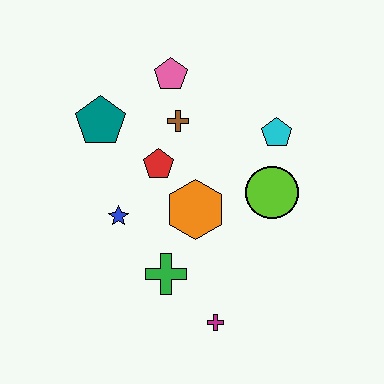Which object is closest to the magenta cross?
The green cross is closest to the magenta cross.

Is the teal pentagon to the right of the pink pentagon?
No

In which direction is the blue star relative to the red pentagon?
The blue star is below the red pentagon.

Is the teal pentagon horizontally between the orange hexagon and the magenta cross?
No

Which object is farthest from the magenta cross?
The pink pentagon is farthest from the magenta cross.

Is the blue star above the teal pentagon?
No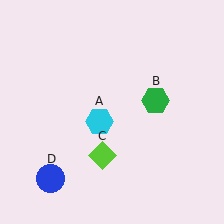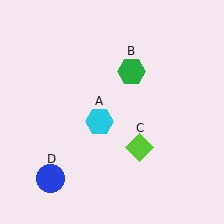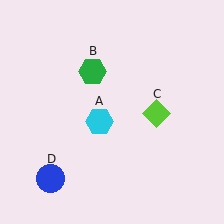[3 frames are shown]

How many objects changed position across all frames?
2 objects changed position: green hexagon (object B), lime diamond (object C).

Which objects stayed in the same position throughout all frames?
Cyan hexagon (object A) and blue circle (object D) remained stationary.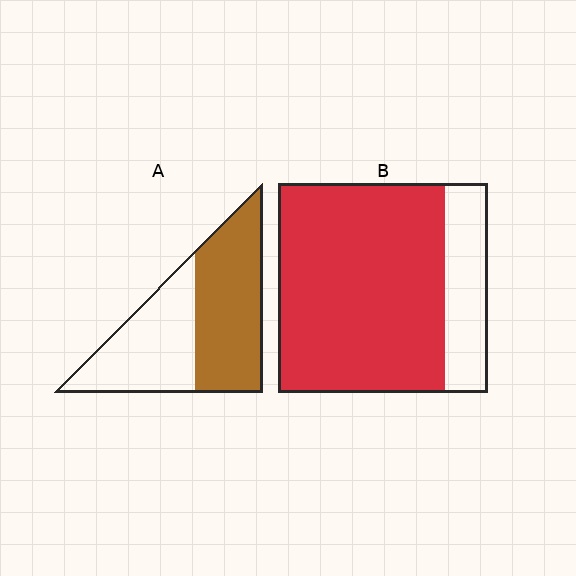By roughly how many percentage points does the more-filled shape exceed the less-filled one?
By roughly 25 percentage points (B over A).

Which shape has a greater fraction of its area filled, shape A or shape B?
Shape B.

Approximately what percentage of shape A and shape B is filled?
A is approximately 55% and B is approximately 80%.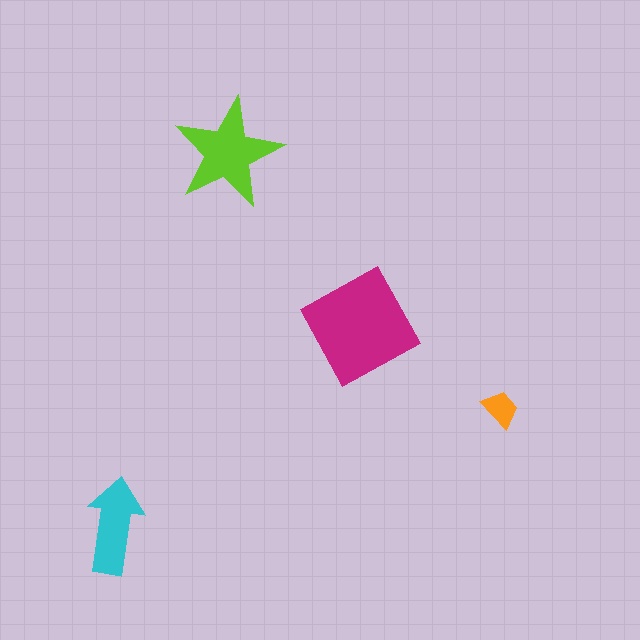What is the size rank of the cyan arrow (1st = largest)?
3rd.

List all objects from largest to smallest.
The magenta square, the lime star, the cyan arrow, the orange trapezoid.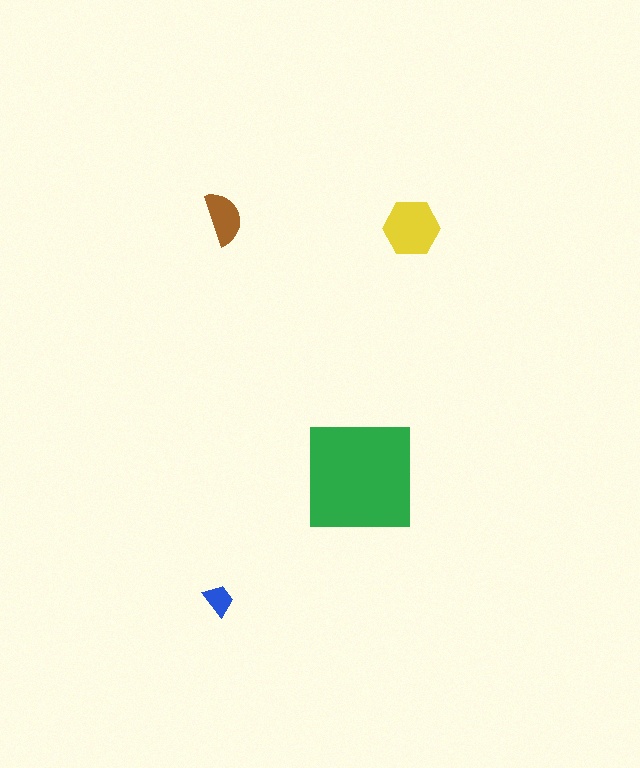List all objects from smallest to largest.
The blue trapezoid, the brown semicircle, the yellow hexagon, the green square.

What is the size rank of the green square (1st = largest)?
1st.